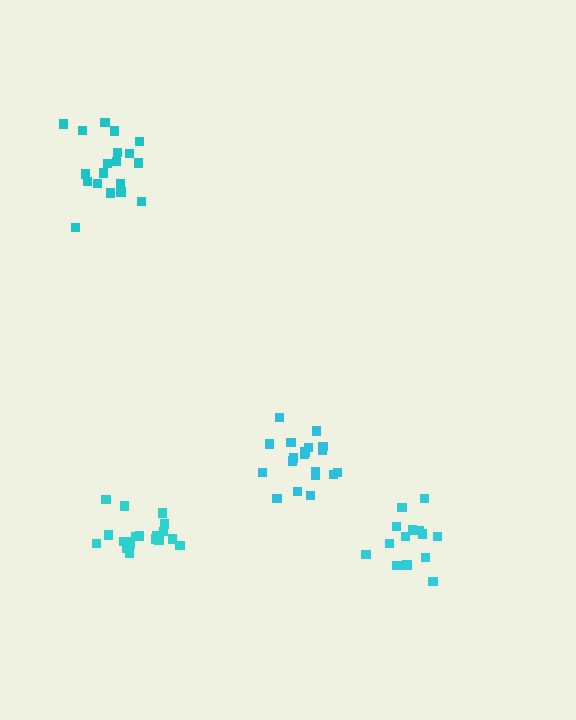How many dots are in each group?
Group 1: 20 dots, Group 2: 15 dots, Group 3: 19 dots, Group 4: 19 dots (73 total).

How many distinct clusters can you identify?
There are 4 distinct clusters.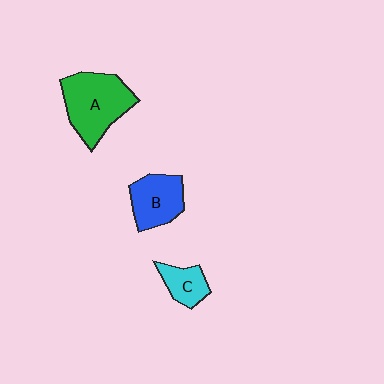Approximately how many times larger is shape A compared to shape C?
Approximately 2.4 times.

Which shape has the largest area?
Shape A (green).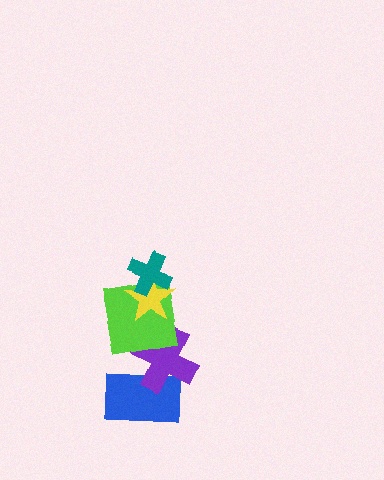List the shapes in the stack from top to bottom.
From top to bottom: the teal cross, the yellow star, the lime square, the purple cross, the blue rectangle.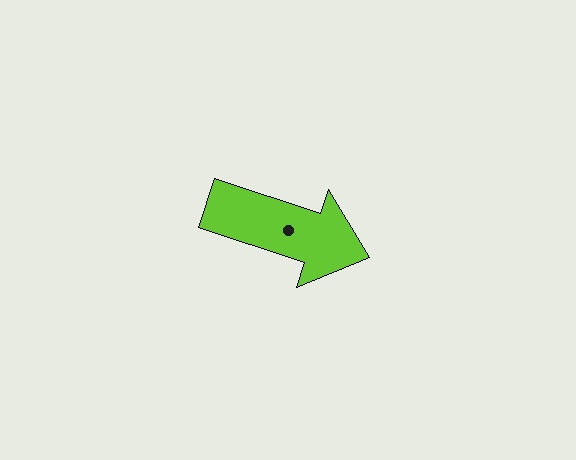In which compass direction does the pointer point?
East.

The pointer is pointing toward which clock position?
Roughly 4 o'clock.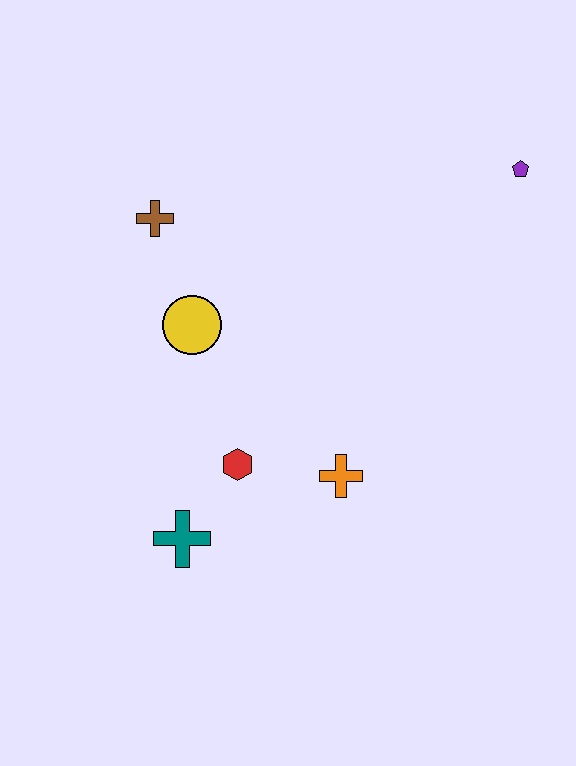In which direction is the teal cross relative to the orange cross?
The teal cross is to the left of the orange cross.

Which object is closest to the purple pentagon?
The orange cross is closest to the purple pentagon.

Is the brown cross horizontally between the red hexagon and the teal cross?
No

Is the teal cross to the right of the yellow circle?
No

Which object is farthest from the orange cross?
The purple pentagon is farthest from the orange cross.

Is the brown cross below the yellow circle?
No